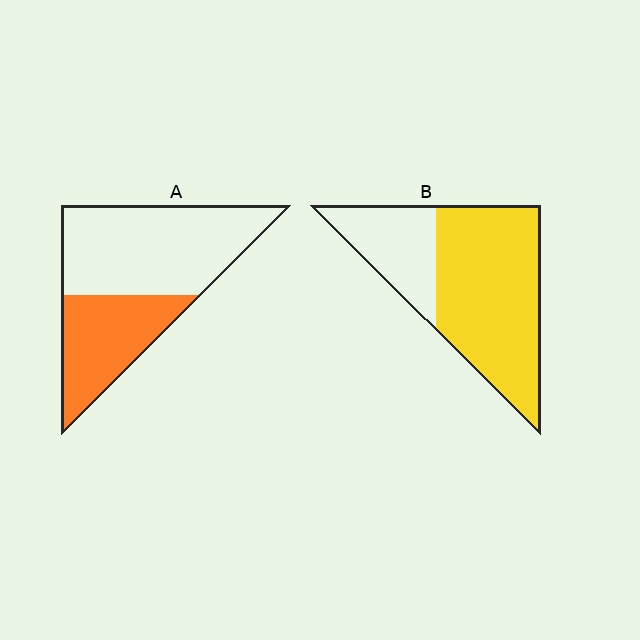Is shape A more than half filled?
No.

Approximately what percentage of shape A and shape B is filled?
A is approximately 35% and B is approximately 70%.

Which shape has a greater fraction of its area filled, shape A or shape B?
Shape B.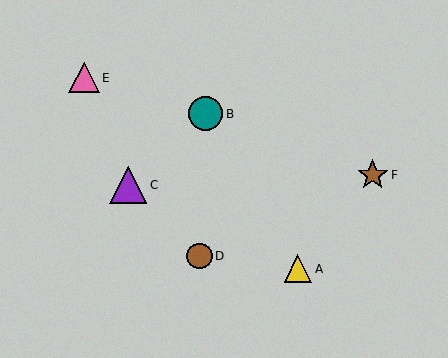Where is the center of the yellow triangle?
The center of the yellow triangle is at (298, 269).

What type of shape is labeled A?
Shape A is a yellow triangle.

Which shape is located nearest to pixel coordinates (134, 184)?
The purple triangle (labeled C) at (128, 185) is nearest to that location.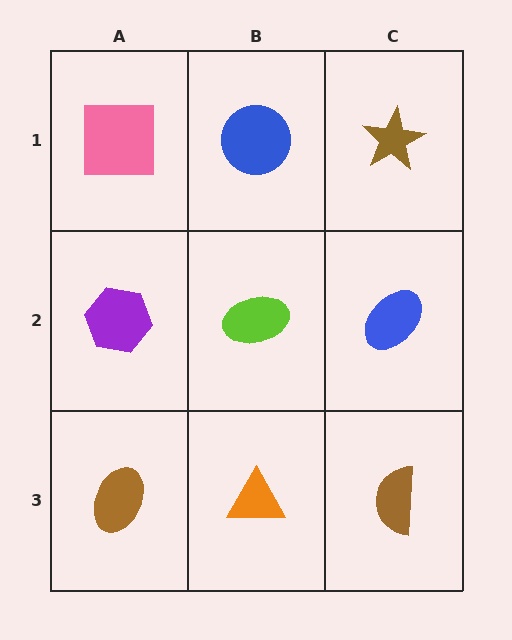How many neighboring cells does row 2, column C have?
3.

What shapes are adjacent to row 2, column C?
A brown star (row 1, column C), a brown semicircle (row 3, column C), a lime ellipse (row 2, column B).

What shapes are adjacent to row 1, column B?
A lime ellipse (row 2, column B), a pink square (row 1, column A), a brown star (row 1, column C).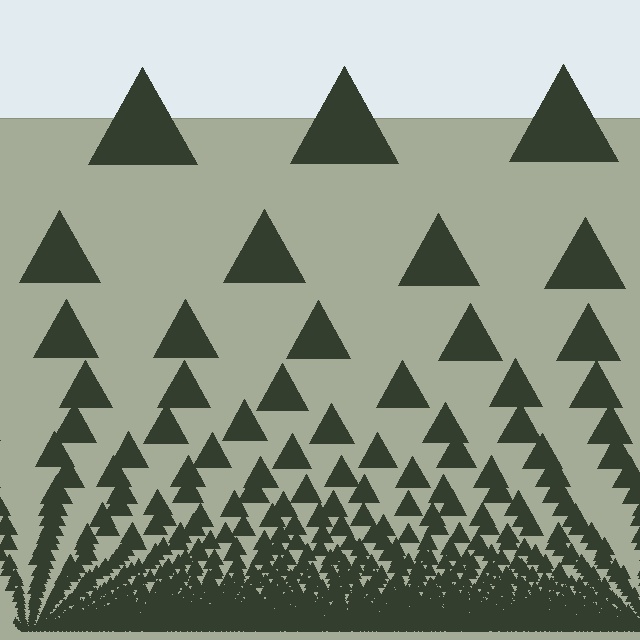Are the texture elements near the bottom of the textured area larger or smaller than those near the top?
Smaller. The gradient is inverted — elements near the bottom are smaller and denser.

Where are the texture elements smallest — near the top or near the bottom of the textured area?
Near the bottom.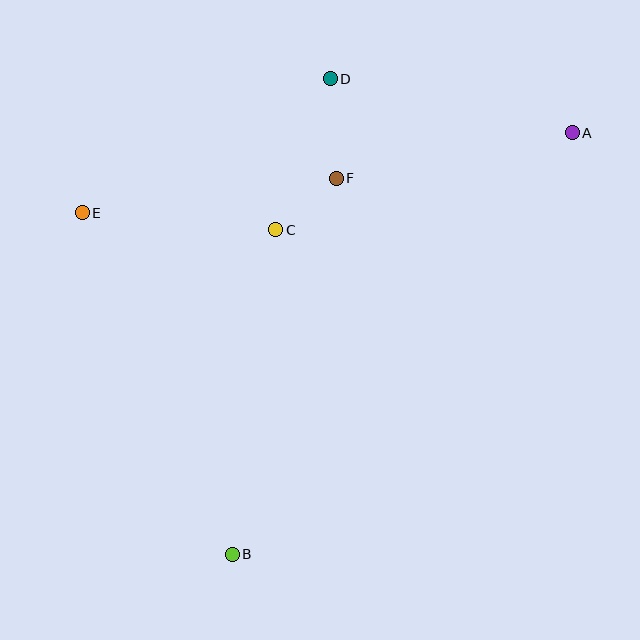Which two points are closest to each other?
Points C and F are closest to each other.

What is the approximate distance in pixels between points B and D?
The distance between B and D is approximately 485 pixels.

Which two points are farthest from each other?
Points A and B are farthest from each other.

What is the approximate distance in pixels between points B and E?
The distance between B and E is approximately 373 pixels.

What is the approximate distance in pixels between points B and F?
The distance between B and F is approximately 390 pixels.